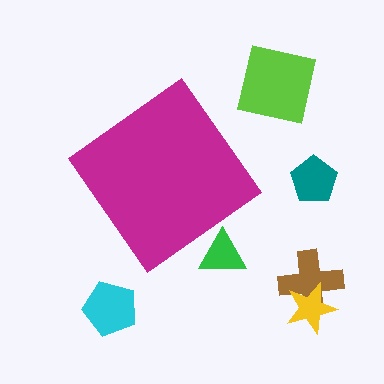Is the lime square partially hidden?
No, the lime square is fully visible.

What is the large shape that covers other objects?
A magenta diamond.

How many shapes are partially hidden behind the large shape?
1 shape is partially hidden.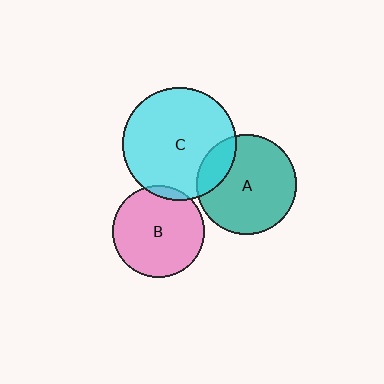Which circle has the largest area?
Circle C (cyan).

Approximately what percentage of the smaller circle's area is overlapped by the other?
Approximately 20%.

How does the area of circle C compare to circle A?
Approximately 1.3 times.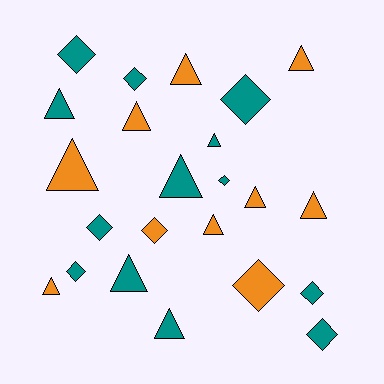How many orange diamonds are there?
There are 2 orange diamonds.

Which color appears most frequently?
Teal, with 13 objects.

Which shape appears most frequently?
Triangle, with 13 objects.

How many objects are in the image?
There are 23 objects.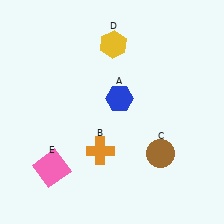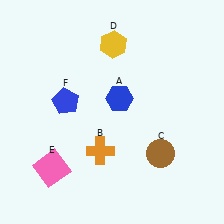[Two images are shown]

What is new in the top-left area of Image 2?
A blue pentagon (F) was added in the top-left area of Image 2.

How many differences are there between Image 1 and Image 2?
There is 1 difference between the two images.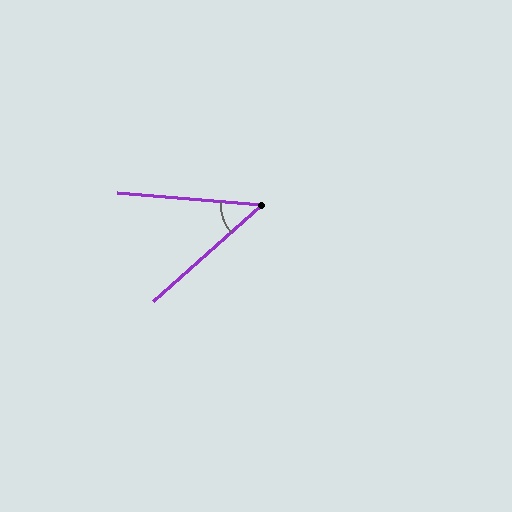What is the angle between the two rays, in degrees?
Approximately 47 degrees.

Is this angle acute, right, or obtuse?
It is acute.